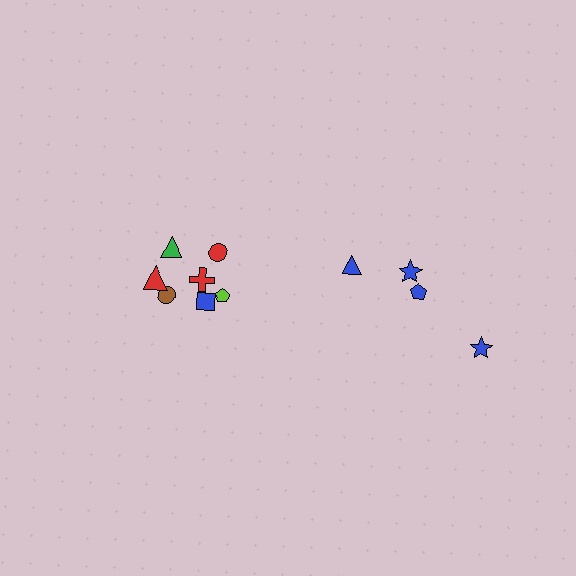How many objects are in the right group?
There are 4 objects.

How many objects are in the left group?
There are 7 objects.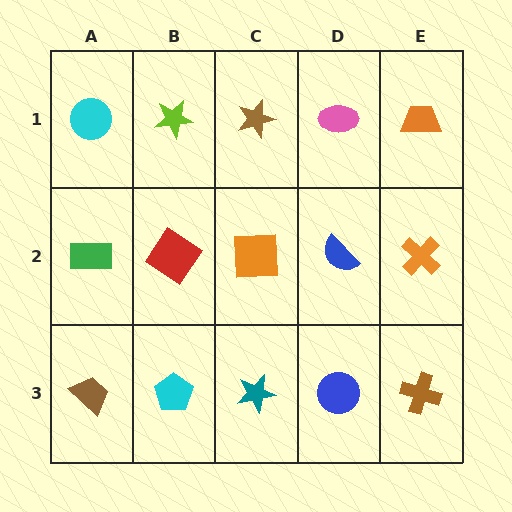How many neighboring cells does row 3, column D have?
3.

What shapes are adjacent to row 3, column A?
A green rectangle (row 2, column A), a cyan pentagon (row 3, column B).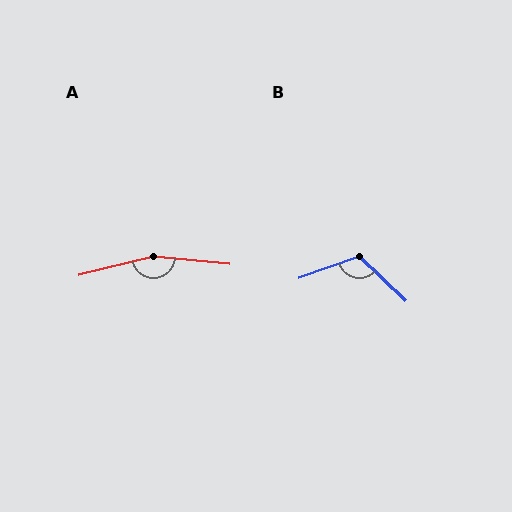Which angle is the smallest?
B, at approximately 117 degrees.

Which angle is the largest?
A, at approximately 161 degrees.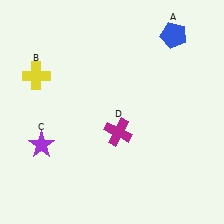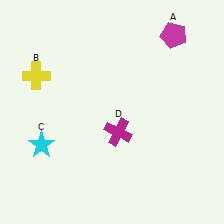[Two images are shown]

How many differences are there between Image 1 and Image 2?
There are 2 differences between the two images.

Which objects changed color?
A changed from blue to magenta. C changed from purple to cyan.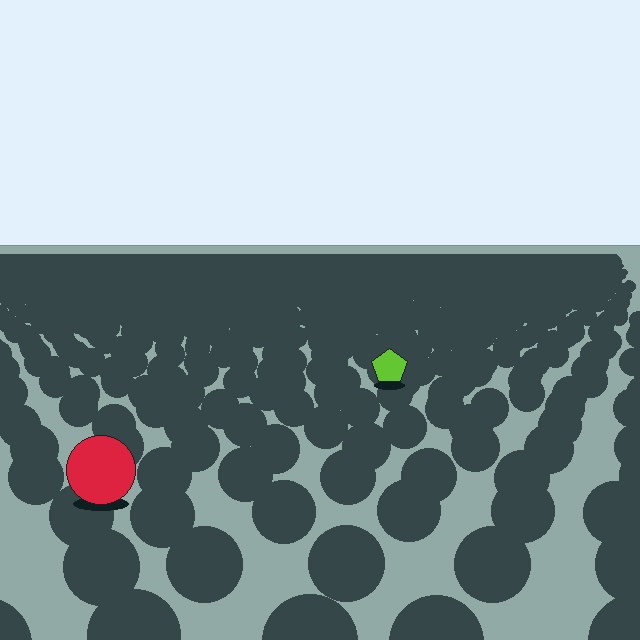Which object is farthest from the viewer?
The lime pentagon is farthest from the viewer. It appears smaller and the ground texture around it is denser.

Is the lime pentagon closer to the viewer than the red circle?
No. The red circle is closer — you can tell from the texture gradient: the ground texture is coarser near it.